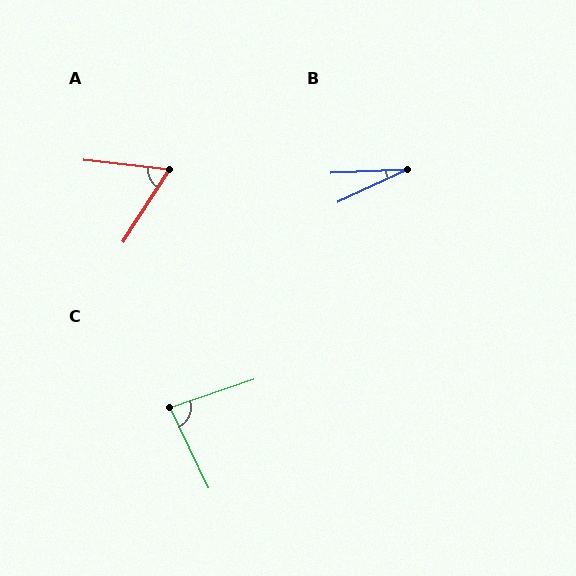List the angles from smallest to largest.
B (23°), A (64°), C (83°).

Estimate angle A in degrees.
Approximately 64 degrees.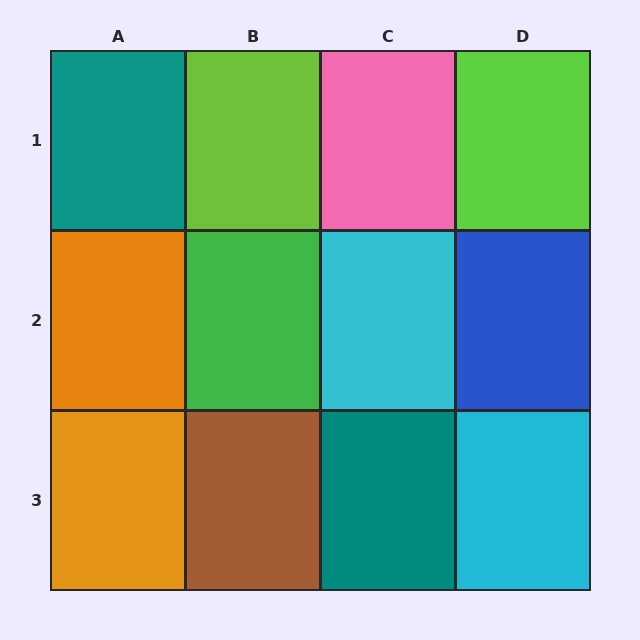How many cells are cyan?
2 cells are cyan.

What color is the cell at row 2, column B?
Green.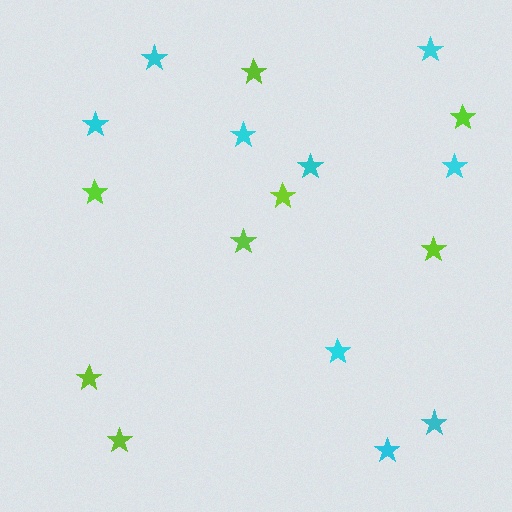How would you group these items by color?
There are 2 groups: one group of lime stars (8) and one group of cyan stars (9).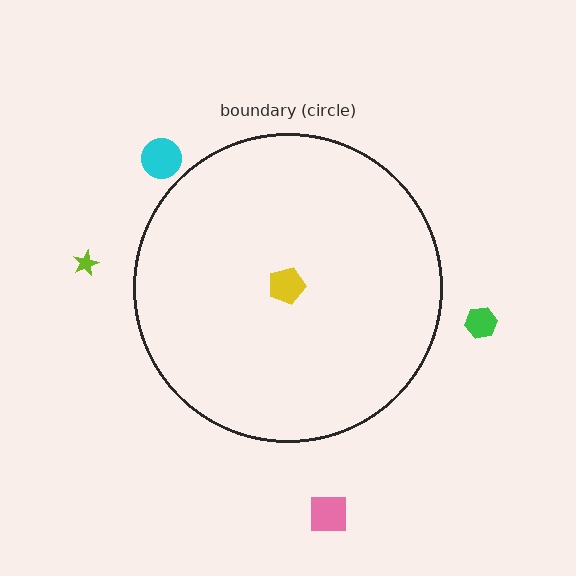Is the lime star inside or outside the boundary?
Outside.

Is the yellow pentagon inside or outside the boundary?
Inside.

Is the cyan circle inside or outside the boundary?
Outside.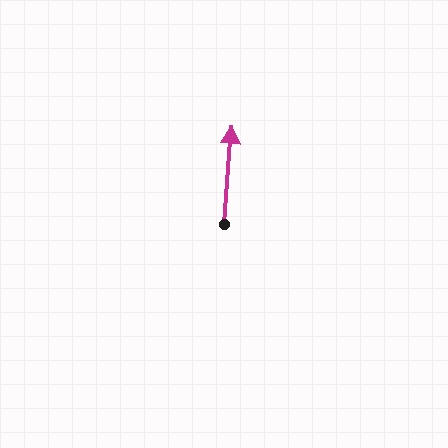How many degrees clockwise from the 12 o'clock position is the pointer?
Approximately 5 degrees.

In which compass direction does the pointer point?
North.